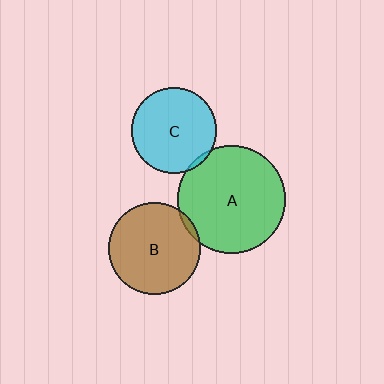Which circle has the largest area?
Circle A (green).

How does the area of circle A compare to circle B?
Approximately 1.4 times.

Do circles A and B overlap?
Yes.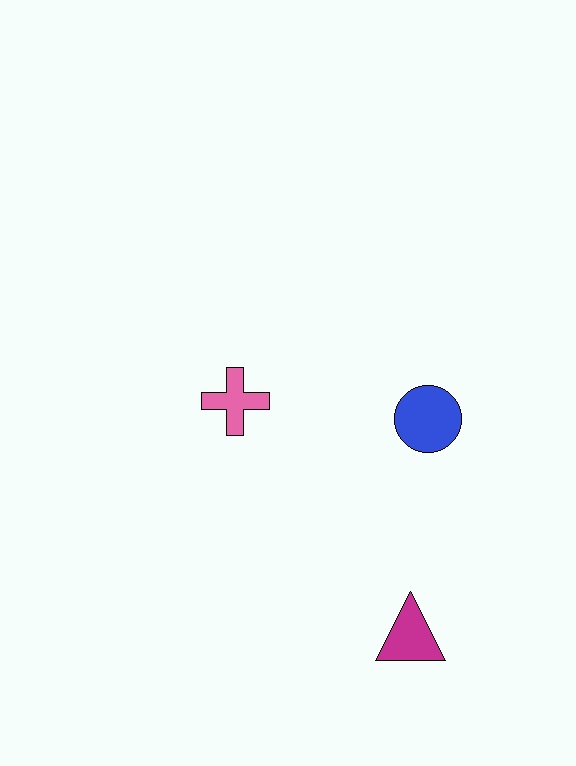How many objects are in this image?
There are 3 objects.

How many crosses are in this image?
There is 1 cross.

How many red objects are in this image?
There are no red objects.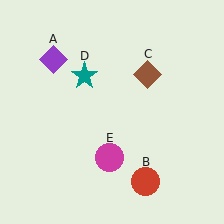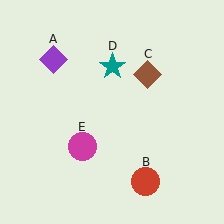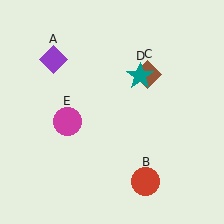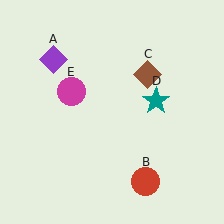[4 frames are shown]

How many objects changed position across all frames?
2 objects changed position: teal star (object D), magenta circle (object E).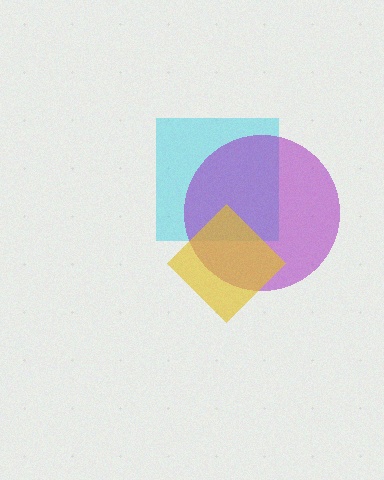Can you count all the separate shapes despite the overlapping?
Yes, there are 3 separate shapes.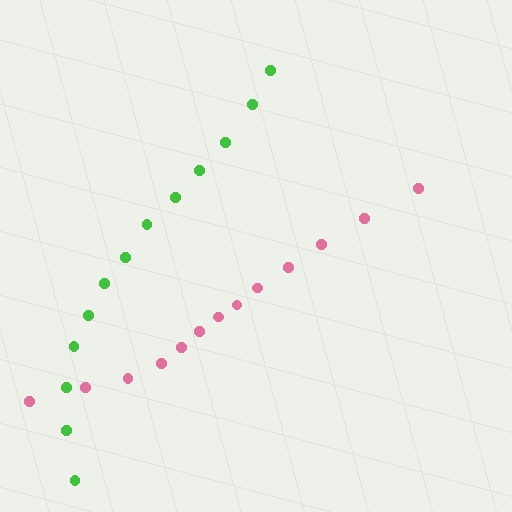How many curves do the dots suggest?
There are 2 distinct paths.